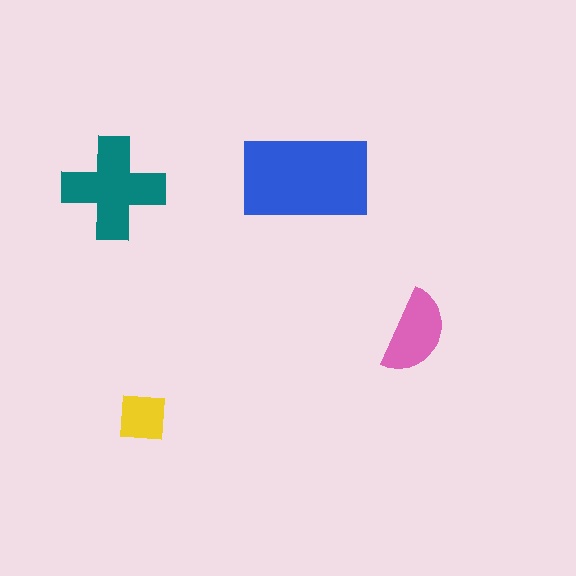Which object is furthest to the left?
The teal cross is leftmost.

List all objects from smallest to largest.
The yellow square, the pink semicircle, the teal cross, the blue rectangle.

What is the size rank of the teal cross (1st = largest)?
2nd.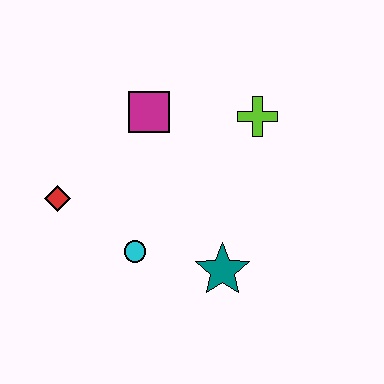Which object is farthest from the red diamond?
The lime cross is farthest from the red diamond.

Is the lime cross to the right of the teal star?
Yes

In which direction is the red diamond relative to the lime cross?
The red diamond is to the left of the lime cross.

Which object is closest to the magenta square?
The lime cross is closest to the magenta square.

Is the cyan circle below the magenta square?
Yes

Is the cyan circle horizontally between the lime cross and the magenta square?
No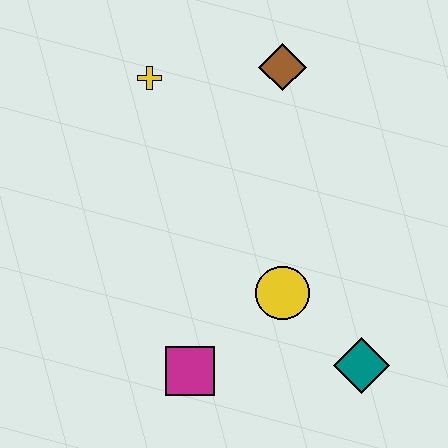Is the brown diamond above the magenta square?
Yes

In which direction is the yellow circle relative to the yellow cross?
The yellow circle is below the yellow cross.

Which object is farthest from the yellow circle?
The yellow cross is farthest from the yellow circle.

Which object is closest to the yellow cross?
The brown diamond is closest to the yellow cross.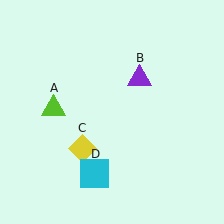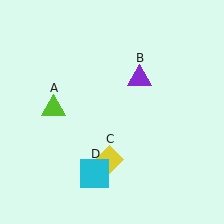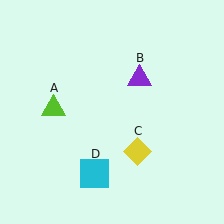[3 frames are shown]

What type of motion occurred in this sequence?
The yellow diamond (object C) rotated counterclockwise around the center of the scene.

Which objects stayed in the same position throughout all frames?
Lime triangle (object A) and purple triangle (object B) and cyan square (object D) remained stationary.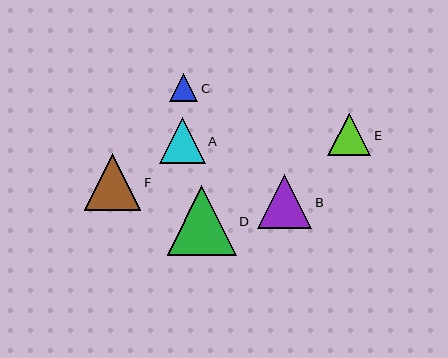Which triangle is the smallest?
Triangle C is the smallest with a size of approximately 28 pixels.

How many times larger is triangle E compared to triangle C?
Triangle E is approximately 1.5 times the size of triangle C.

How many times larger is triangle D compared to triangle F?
Triangle D is approximately 1.2 times the size of triangle F.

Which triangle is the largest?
Triangle D is the largest with a size of approximately 69 pixels.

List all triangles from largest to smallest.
From largest to smallest: D, F, B, A, E, C.